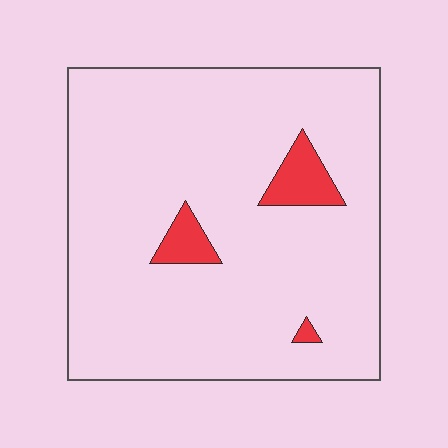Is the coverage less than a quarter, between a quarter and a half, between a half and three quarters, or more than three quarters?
Less than a quarter.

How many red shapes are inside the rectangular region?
3.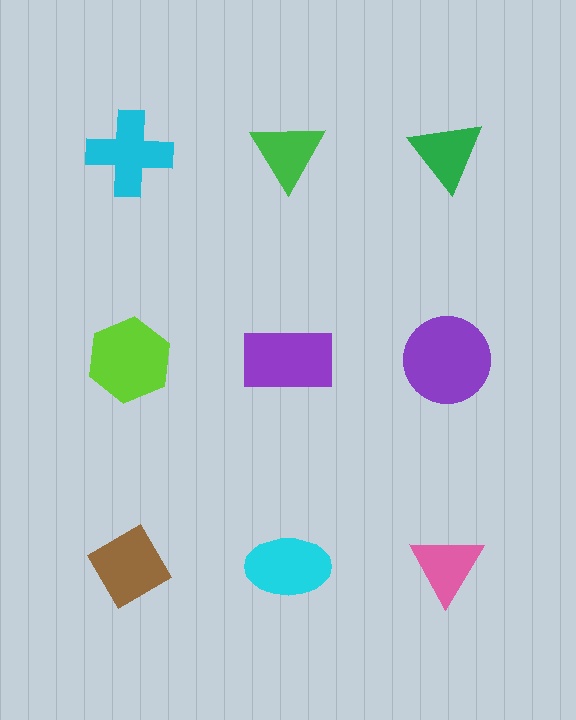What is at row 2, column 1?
A lime hexagon.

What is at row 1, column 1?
A cyan cross.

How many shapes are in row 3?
3 shapes.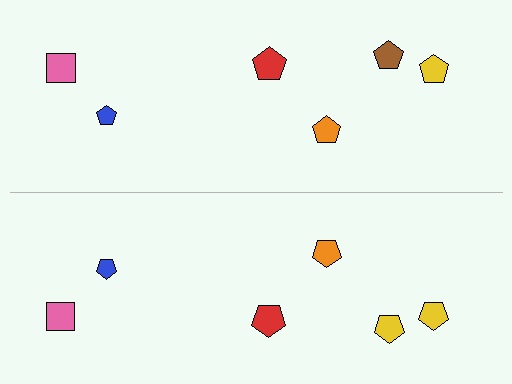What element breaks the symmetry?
The yellow pentagon on the bottom side breaks the symmetry — its mirror counterpart is brown.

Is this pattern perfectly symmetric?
No, the pattern is not perfectly symmetric. The yellow pentagon on the bottom side breaks the symmetry — its mirror counterpart is brown.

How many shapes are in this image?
There are 12 shapes in this image.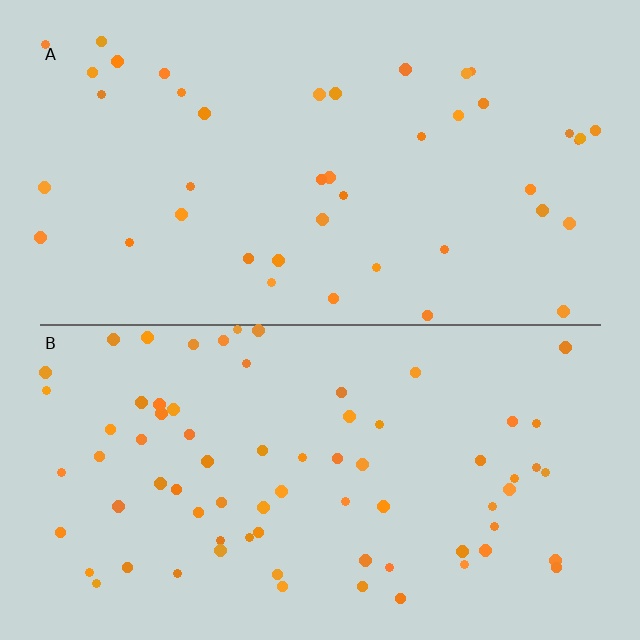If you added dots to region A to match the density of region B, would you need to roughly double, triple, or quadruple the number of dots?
Approximately double.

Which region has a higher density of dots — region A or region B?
B (the bottom).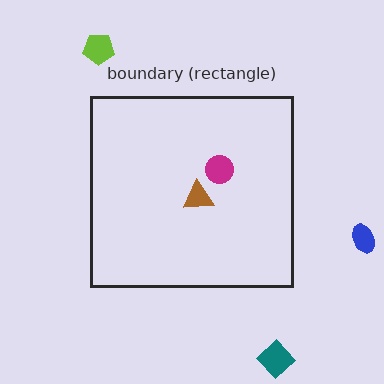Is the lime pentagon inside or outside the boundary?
Outside.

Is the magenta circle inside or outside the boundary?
Inside.